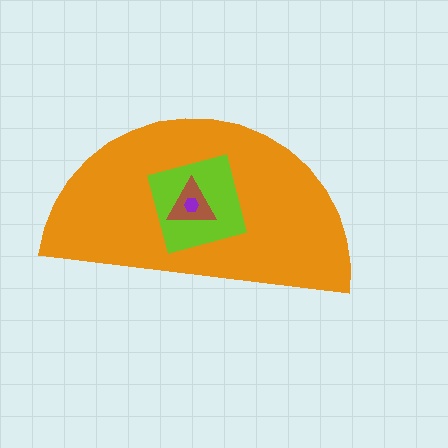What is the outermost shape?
The orange semicircle.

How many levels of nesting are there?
4.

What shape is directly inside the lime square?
The brown triangle.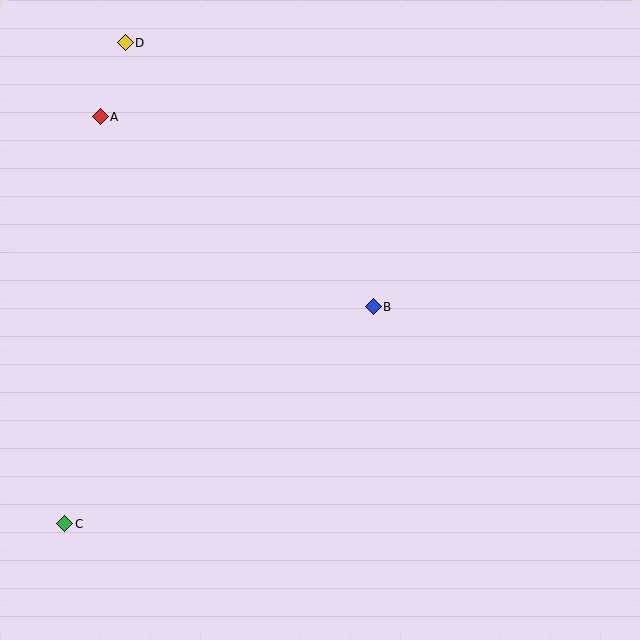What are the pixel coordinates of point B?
Point B is at (373, 307).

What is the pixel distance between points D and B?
The distance between D and B is 362 pixels.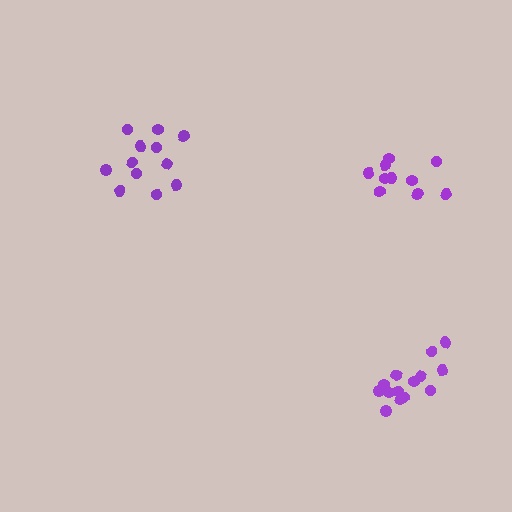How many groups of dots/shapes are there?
There are 3 groups.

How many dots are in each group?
Group 1: 12 dots, Group 2: 10 dots, Group 3: 14 dots (36 total).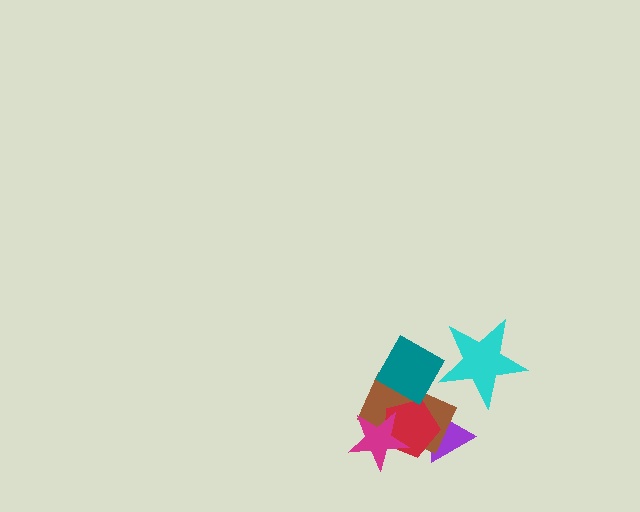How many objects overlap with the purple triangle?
2 objects overlap with the purple triangle.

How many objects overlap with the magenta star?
2 objects overlap with the magenta star.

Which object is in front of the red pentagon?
The magenta star is in front of the red pentagon.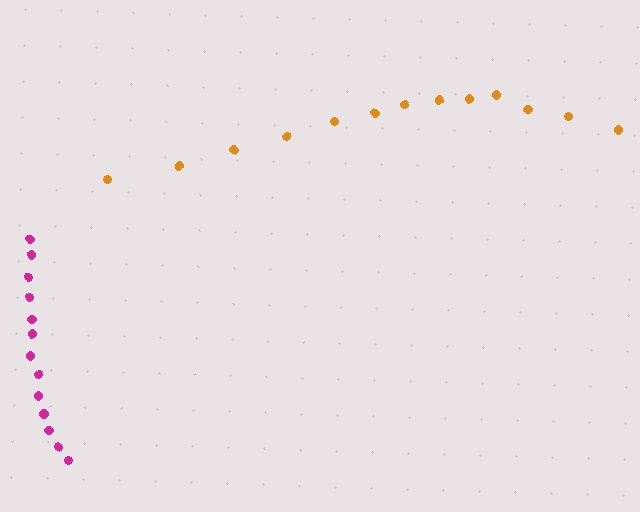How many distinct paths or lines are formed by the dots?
There are 2 distinct paths.